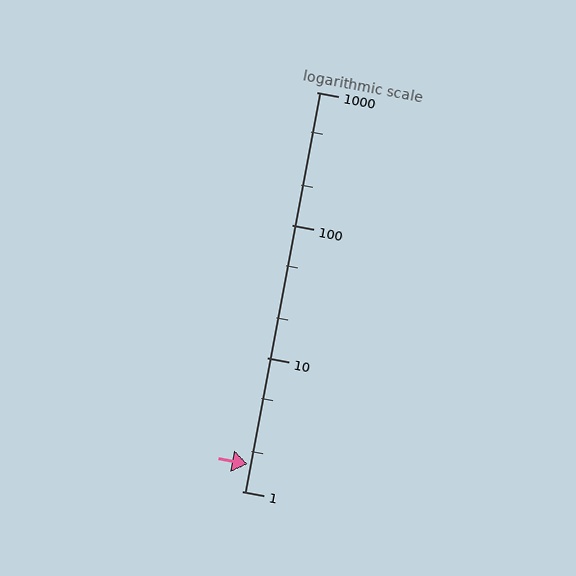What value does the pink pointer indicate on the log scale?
The pointer indicates approximately 1.6.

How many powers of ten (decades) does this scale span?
The scale spans 3 decades, from 1 to 1000.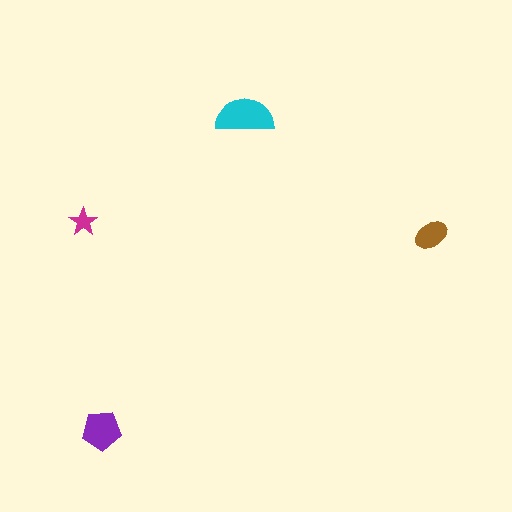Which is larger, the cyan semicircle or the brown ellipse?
The cyan semicircle.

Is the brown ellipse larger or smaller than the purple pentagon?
Smaller.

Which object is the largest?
The cyan semicircle.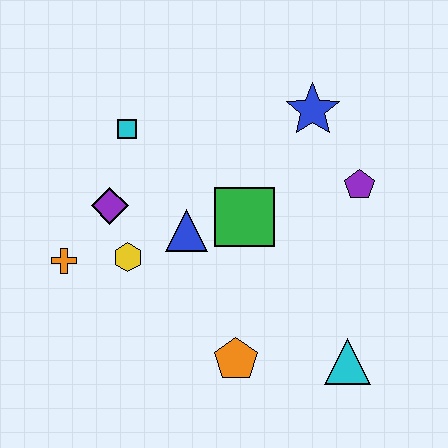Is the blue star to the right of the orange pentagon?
Yes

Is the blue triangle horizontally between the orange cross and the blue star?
Yes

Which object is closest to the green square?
The blue triangle is closest to the green square.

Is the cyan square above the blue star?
No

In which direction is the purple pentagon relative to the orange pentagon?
The purple pentagon is above the orange pentagon.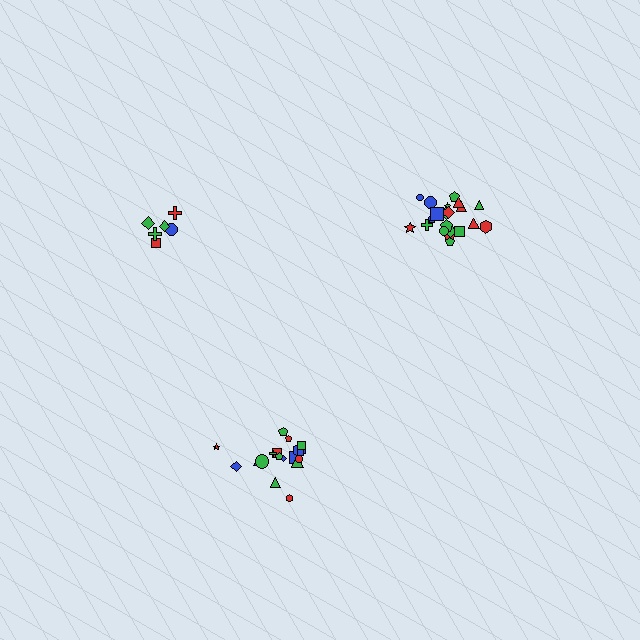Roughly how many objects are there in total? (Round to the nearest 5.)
Roughly 45 objects in total.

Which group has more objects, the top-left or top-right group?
The top-right group.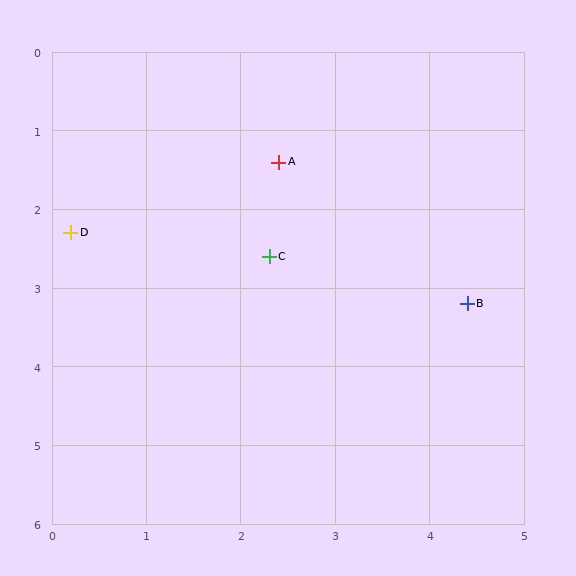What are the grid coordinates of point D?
Point D is at approximately (0.2, 2.3).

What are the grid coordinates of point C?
Point C is at approximately (2.3, 2.6).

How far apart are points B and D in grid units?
Points B and D are about 4.3 grid units apart.